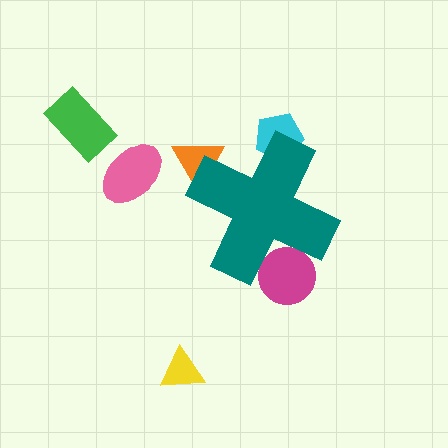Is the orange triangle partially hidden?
Yes, the orange triangle is partially hidden behind the teal cross.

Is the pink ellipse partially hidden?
No, the pink ellipse is fully visible.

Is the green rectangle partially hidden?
No, the green rectangle is fully visible.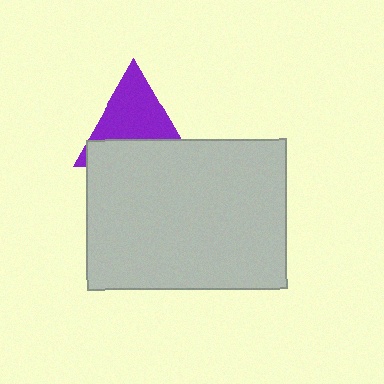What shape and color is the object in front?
The object in front is a light gray rectangle.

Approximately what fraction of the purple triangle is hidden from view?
Roughly 40% of the purple triangle is hidden behind the light gray rectangle.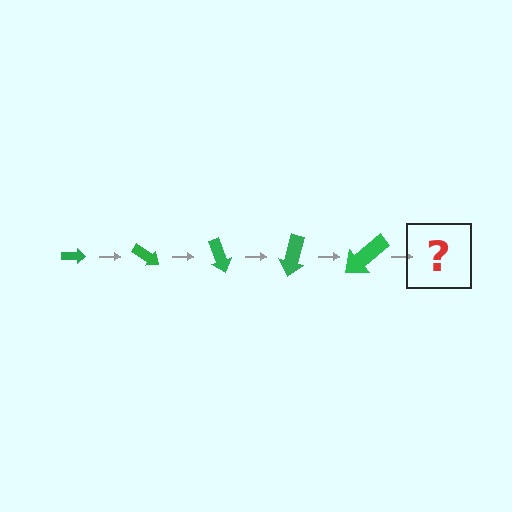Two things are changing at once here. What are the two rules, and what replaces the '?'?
The two rules are that the arrow grows larger each step and it rotates 35 degrees each step. The '?' should be an arrow, larger than the previous one and rotated 175 degrees from the start.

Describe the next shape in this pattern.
It should be an arrow, larger than the previous one and rotated 175 degrees from the start.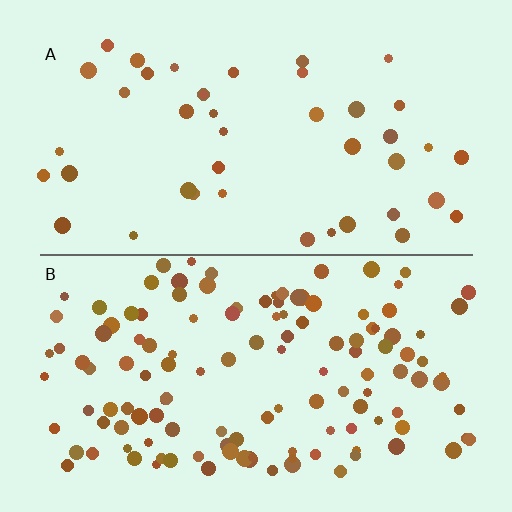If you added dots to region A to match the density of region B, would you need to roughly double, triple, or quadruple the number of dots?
Approximately triple.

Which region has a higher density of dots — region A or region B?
B (the bottom).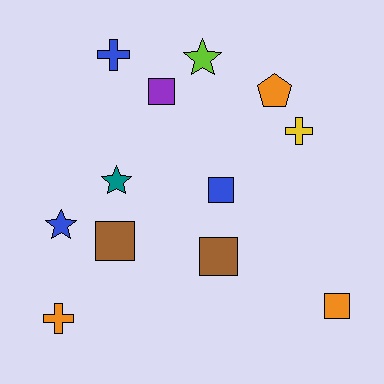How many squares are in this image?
There are 5 squares.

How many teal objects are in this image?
There is 1 teal object.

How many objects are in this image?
There are 12 objects.